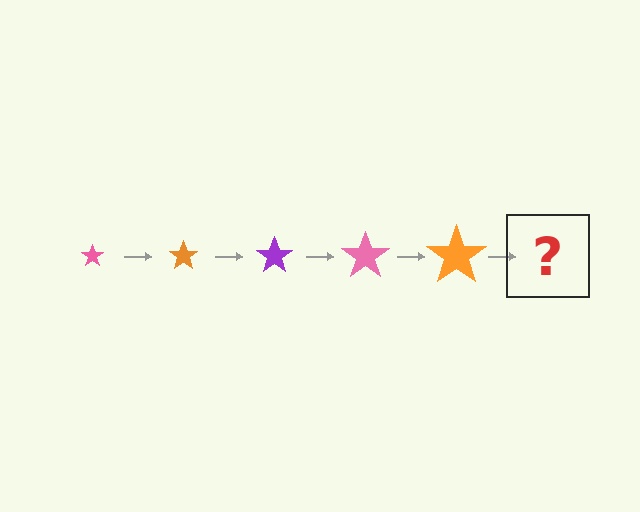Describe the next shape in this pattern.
It should be a purple star, larger than the previous one.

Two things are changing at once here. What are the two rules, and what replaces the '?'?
The two rules are that the star grows larger each step and the color cycles through pink, orange, and purple. The '?' should be a purple star, larger than the previous one.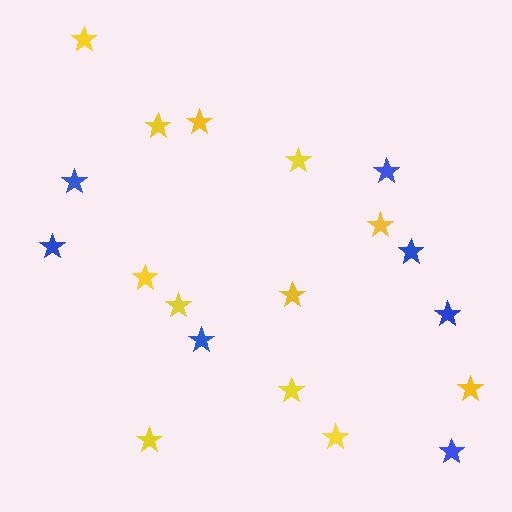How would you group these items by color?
There are 2 groups: one group of blue stars (7) and one group of yellow stars (12).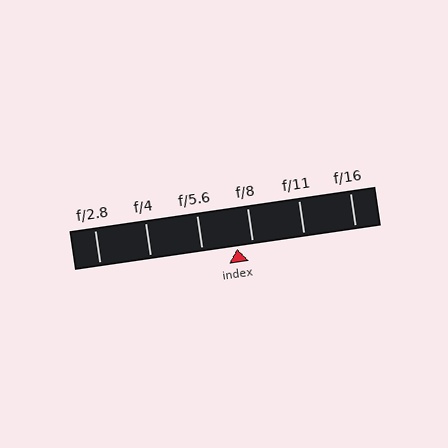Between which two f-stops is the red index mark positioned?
The index mark is between f/5.6 and f/8.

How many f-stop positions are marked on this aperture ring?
There are 6 f-stop positions marked.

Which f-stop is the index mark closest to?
The index mark is closest to f/8.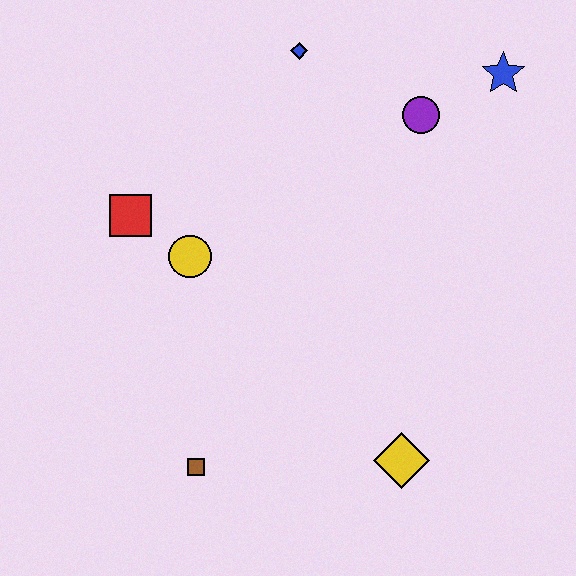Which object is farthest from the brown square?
The blue star is farthest from the brown square.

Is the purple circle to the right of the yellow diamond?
Yes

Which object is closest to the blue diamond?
The purple circle is closest to the blue diamond.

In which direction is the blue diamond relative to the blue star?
The blue diamond is to the left of the blue star.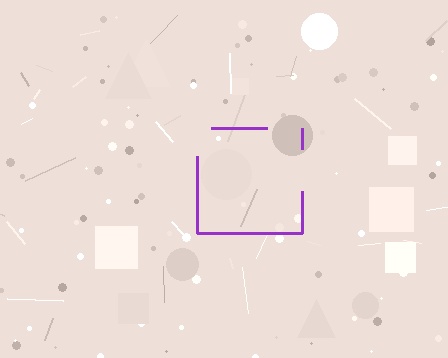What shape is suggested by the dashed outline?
The dashed outline suggests a square.